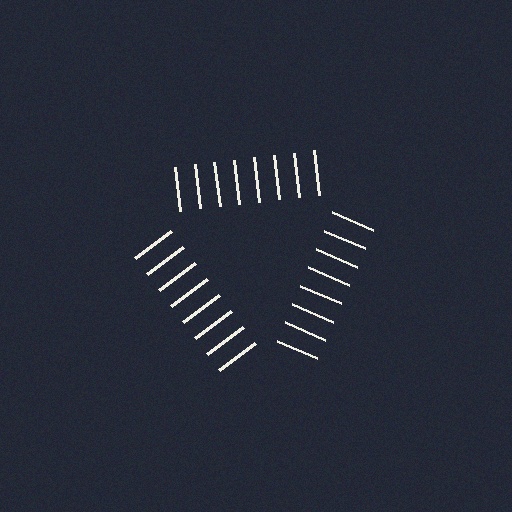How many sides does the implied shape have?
3 sides — the line-ends trace a triangle.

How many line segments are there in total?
24 — 8 along each of the 3 edges.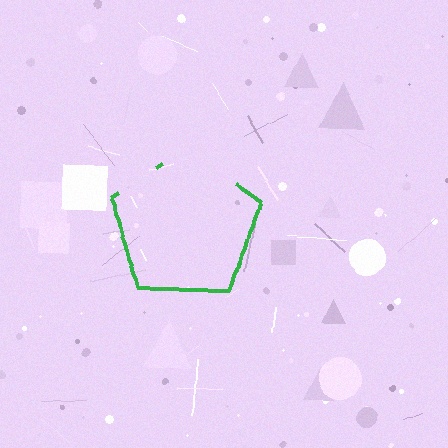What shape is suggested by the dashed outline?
The dashed outline suggests a pentagon.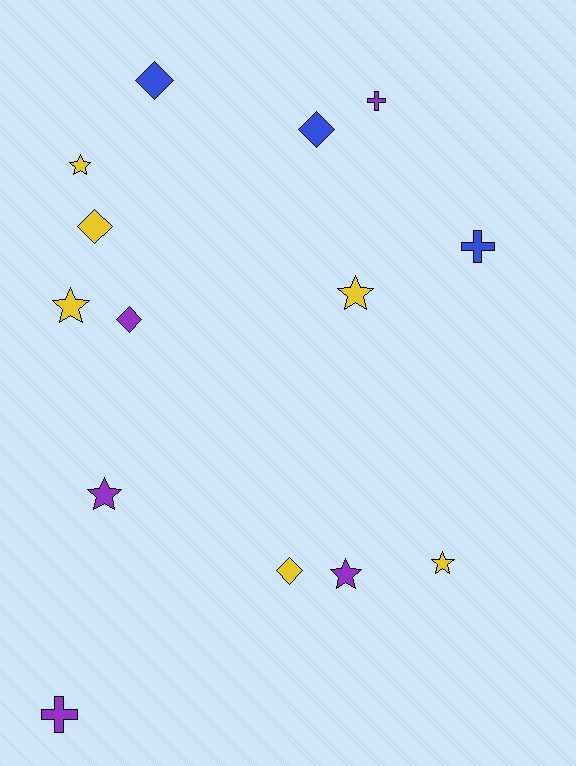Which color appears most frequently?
Yellow, with 6 objects.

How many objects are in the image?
There are 14 objects.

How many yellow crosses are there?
There are no yellow crosses.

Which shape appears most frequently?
Star, with 6 objects.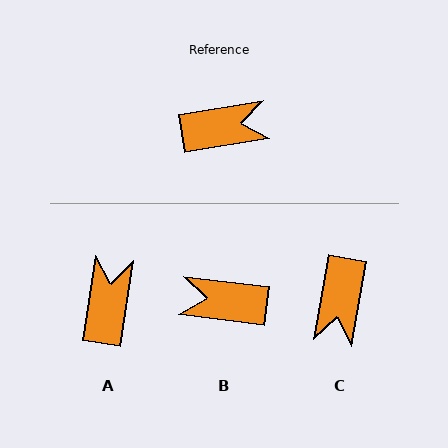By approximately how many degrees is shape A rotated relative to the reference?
Approximately 72 degrees counter-clockwise.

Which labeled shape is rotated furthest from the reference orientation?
B, about 163 degrees away.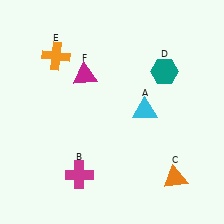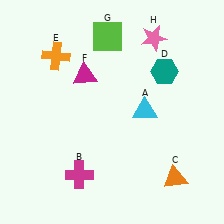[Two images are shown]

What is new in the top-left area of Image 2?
A lime square (G) was added in the top-left area of Image 2.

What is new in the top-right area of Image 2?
A pink star (H) was added in the top-right area of Image 2.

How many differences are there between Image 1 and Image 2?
There are 2 differences between the two images.